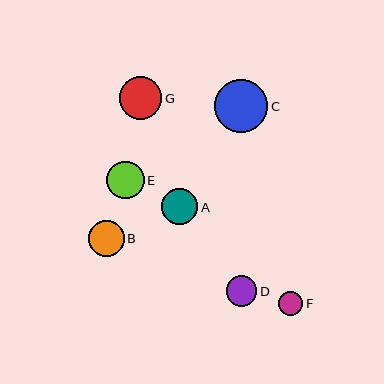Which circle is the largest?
Circle C is the largest with a size of approximately 53 pixels.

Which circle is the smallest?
Circle F is the smallest with a size of approximately 24 pixels.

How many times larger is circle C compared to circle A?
Circle C is approximately 1.5 times the size of circle A.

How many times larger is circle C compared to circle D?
Circle C is approximately 1.8 times the size of circle D.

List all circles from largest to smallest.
From largest to smallest: C, G, E, A, B, D, F.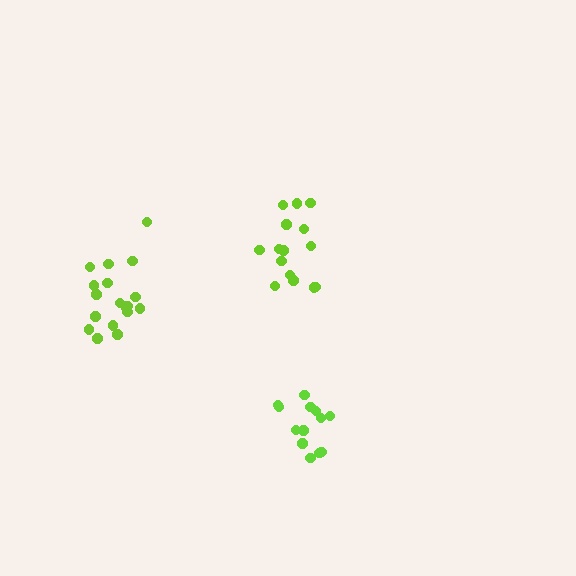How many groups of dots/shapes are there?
There are 3 groups.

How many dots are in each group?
Group 1: 13 dots, Group 2: 18 dots, Group 3: 15 dots (46 total).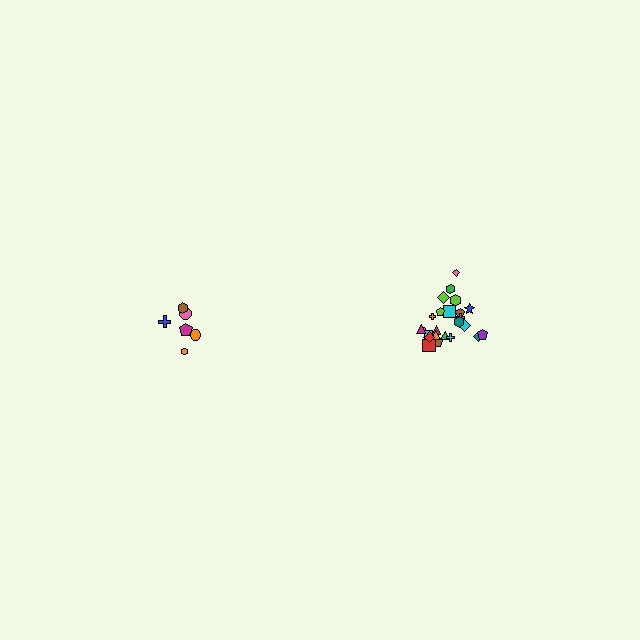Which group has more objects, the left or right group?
The right group.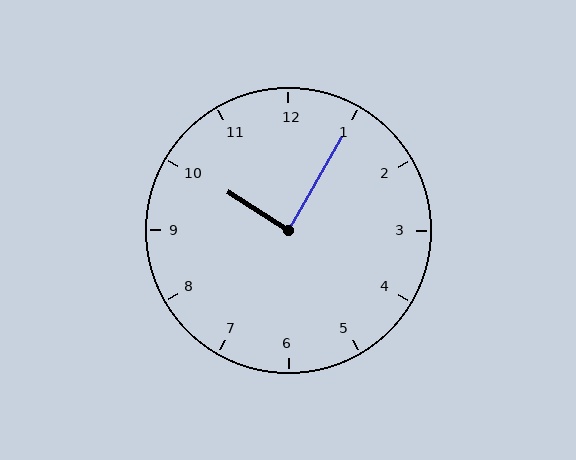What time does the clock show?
10:05.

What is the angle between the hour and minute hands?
Approximately 88 degrees.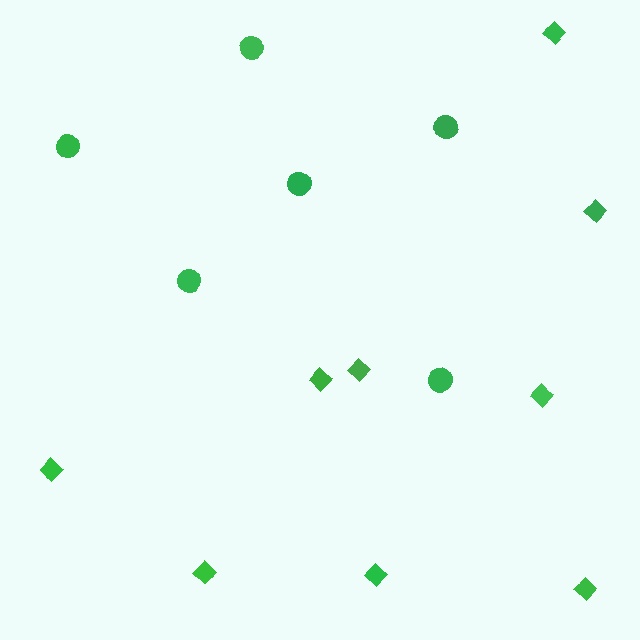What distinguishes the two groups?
There are 2 groups: one group of diamonds (9) and one group of circles (6).